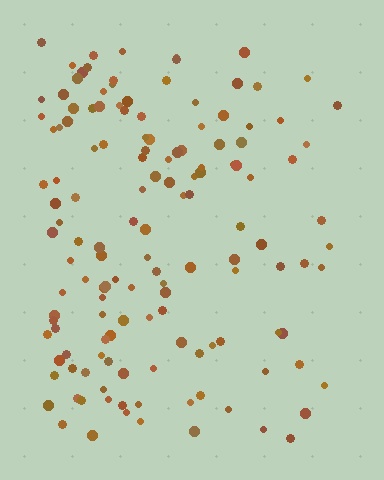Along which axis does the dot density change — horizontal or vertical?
Horizontal.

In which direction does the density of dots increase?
From right to left, with the left side densest.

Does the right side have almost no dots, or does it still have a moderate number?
Still a moderate number, just noticeably fewer than the left.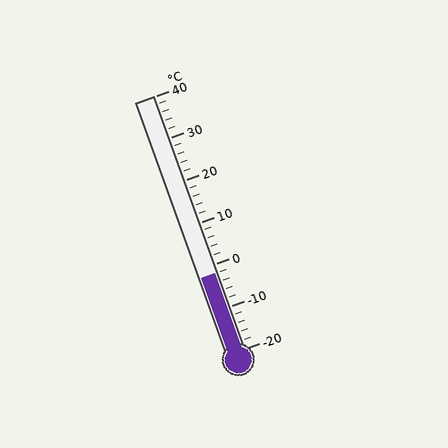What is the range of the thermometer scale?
The thermometer scale ranges from -20°C to 40°C.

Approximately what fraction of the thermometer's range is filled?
The thermometer is filled to approximately 30% of its range.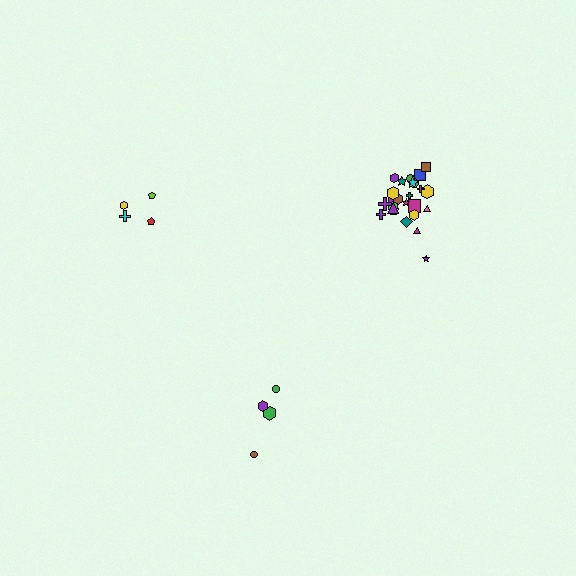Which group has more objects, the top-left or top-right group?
The top-right group.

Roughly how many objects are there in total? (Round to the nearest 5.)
Roughly 35 objects in total.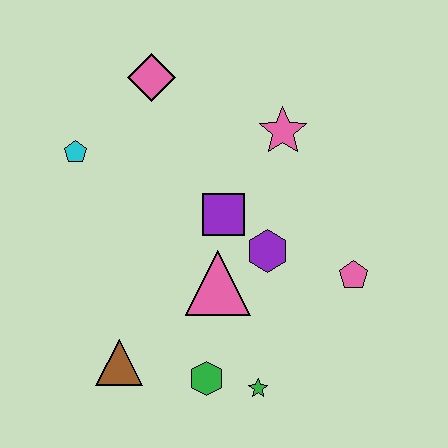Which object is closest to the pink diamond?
The cyan pentagon is closest to the pink diamond.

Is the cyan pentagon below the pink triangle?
No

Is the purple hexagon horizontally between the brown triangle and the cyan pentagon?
No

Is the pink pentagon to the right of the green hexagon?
Yes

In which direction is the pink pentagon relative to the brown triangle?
The pink pentagon is to the right of the brown triangle.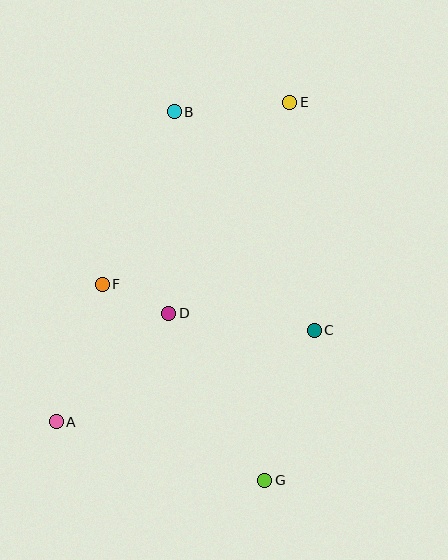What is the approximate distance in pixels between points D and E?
The distance between D and E is approximately 243 pixels.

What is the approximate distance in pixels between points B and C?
The distance between B and C is approximately 259 pixels.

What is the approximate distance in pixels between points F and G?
The distance between F and G is approximately 255 pixels.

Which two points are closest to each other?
Points D and F are closest to each other.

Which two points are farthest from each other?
Points A and E are farthest from each other.